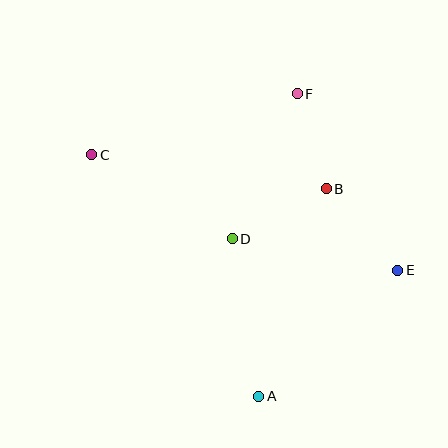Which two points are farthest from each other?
Points C and E are farthest from each other.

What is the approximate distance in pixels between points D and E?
The distance between D and E is approximately 168 pixels.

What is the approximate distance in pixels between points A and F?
The distance between A and F is approximately 305 pixels.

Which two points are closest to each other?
Points B and F are closest to each other.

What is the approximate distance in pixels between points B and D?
The distance between B and D is approximately 106 pixels.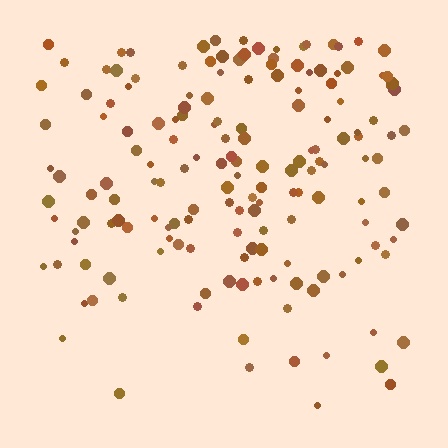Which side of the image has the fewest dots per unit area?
The bottom.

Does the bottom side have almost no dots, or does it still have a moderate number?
Still a moderate number, just noticeably fewer than the top.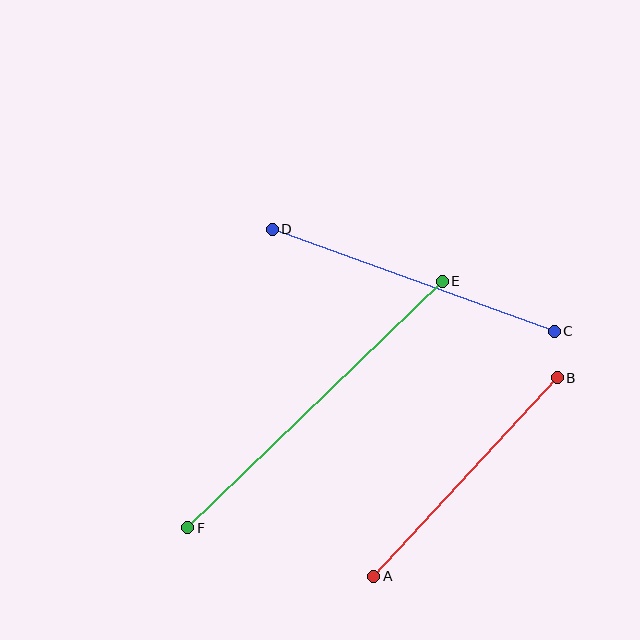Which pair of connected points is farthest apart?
Points E and F are farthest apart.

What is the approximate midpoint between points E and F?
The midpoint is at approximately (315, 405) pixels.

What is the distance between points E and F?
The distance is approximately 354 pixels.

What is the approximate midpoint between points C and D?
The midpoint is at approximately (413, 280) pixels.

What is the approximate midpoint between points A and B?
The midpoint is at approximately (466, 477) pixels.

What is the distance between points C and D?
The distance is approximately 300 pixels.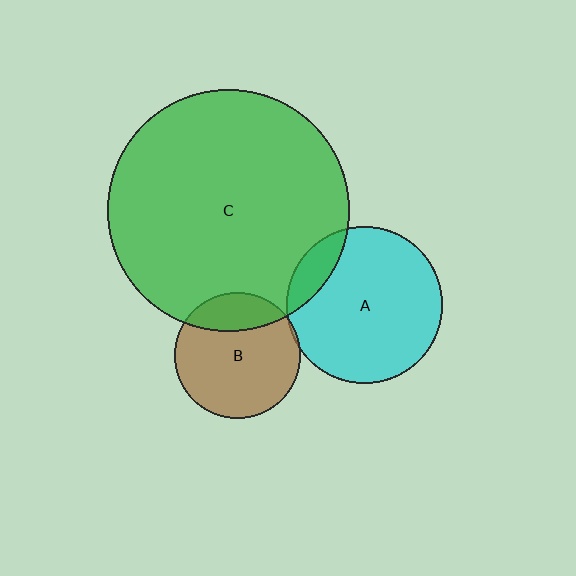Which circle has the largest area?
Circle C (green).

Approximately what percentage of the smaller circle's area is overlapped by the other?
Approximately 5%.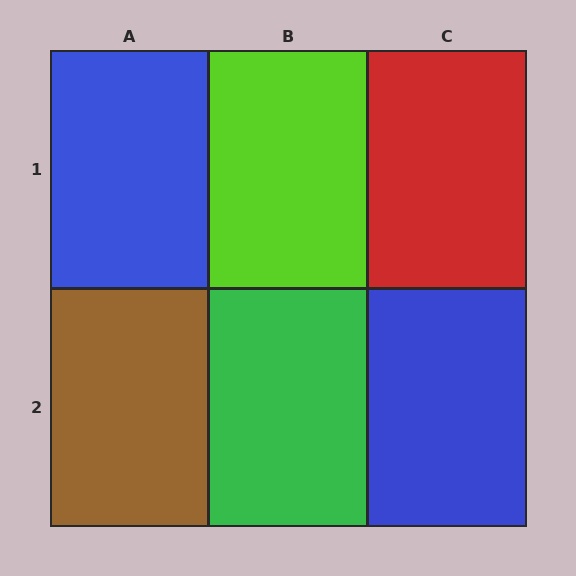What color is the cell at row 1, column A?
Blue.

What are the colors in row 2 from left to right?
Brown, green, blue.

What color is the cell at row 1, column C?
Red.